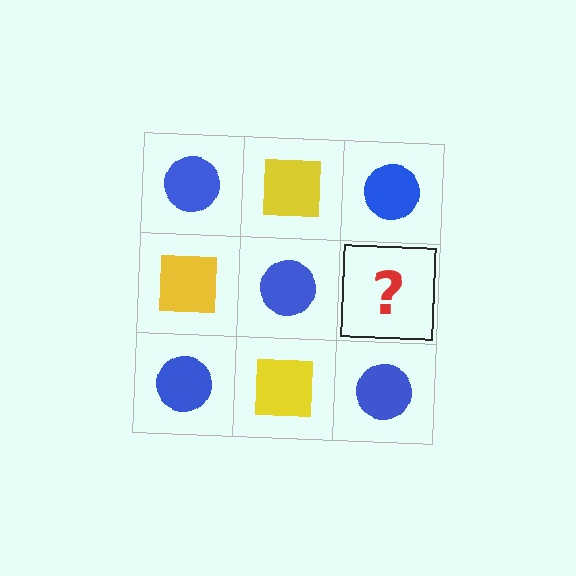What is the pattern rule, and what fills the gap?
The rule is that it alternates blue circle and yellow square in a checkerboard pattern. The gap should be filled with a yellow square.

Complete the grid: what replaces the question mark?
The question mark should be replaced with a yellow square.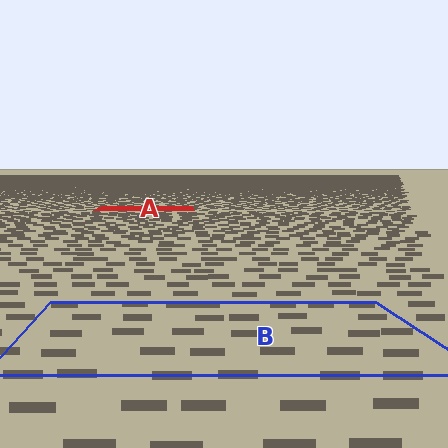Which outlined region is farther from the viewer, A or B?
Region A is farther from the viewer — the texture elements inside it appear smaller and more densely packed.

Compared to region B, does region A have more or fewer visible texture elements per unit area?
Region A has more texture elements per unit area — they are packed more densely because it is farther away.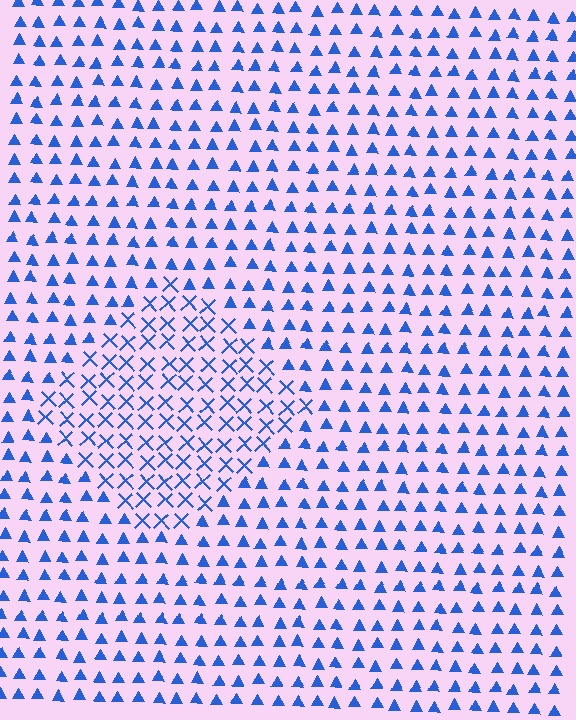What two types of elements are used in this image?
The image uses X marks inside the diamond region and triangles outside it.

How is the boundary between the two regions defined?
The boundary is defined by a change in element shape: X marks inside vs. triangles outside. All elements share the same color and spacing.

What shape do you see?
I see a diamond.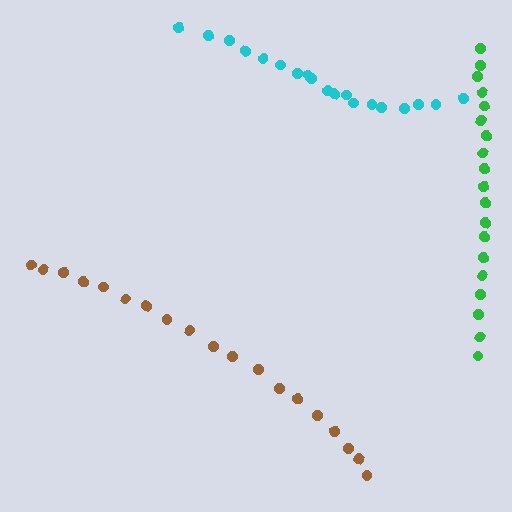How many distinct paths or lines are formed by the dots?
There are 3 distinct paths.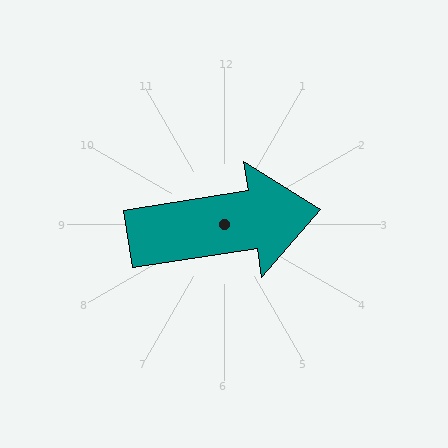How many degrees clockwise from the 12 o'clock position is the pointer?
Approximately 81 degrees.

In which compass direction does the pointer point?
East.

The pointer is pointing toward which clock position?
Roughly 3 o'clock.